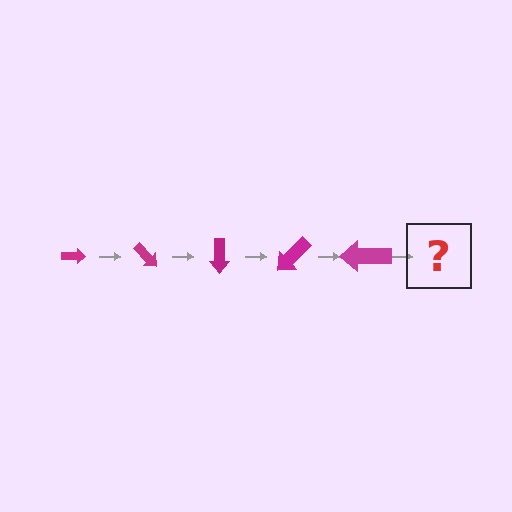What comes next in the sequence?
The next element should be an arrow, larger than the previous one and rotated 225 degrees from the start.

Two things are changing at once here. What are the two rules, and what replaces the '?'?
The two rules are that the arrow grows larger each step and it rotates 45 degrees each step. The '?' should be an arrow, larger than the previous one and rotated 225 degrees from the start.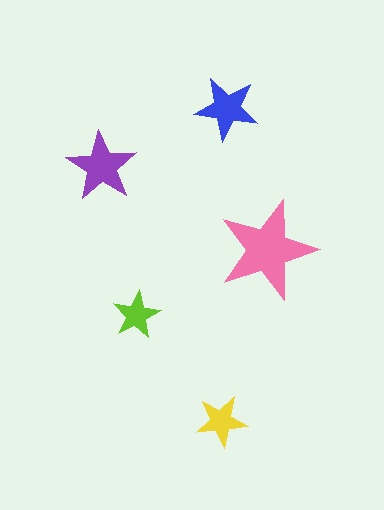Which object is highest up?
The blue star is topmost.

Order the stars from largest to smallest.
the pink one, the purple one, the blue one, the yellow one, the lime one.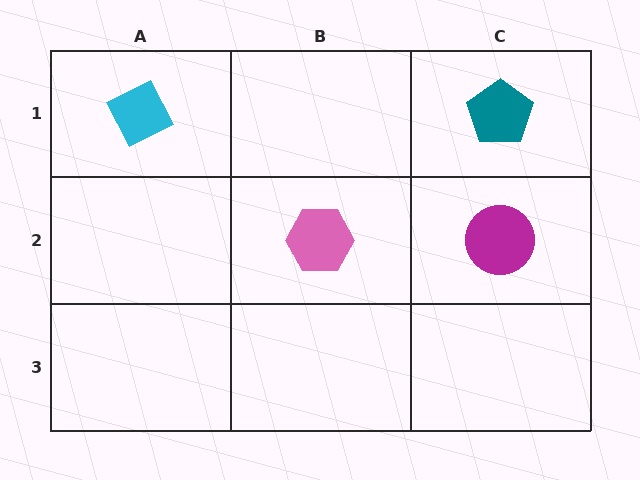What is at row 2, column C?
A magenta circle.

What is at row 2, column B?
A pink hexagon.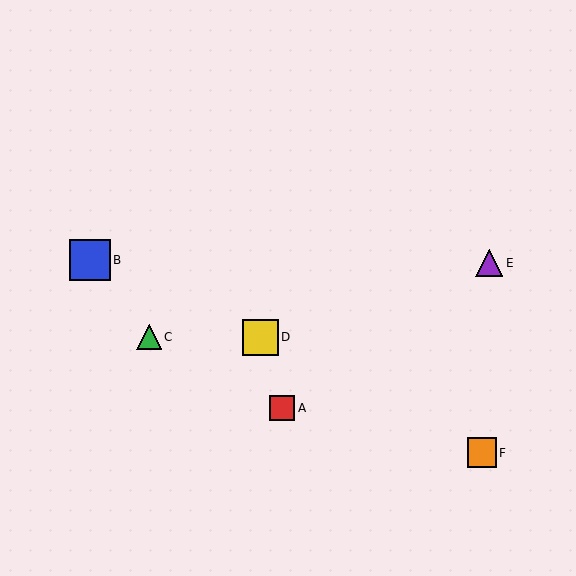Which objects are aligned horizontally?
Objects C, D are aligned horizontally.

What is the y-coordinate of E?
Object E is at y≈263.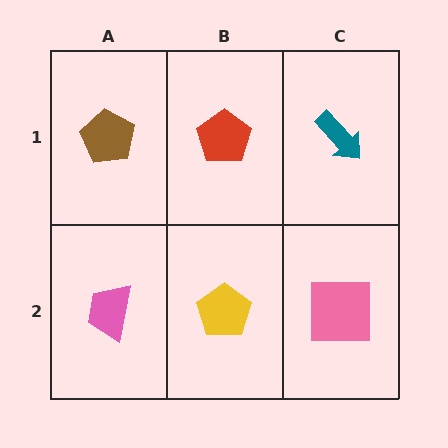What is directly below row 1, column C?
A pink square.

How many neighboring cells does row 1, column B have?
3.